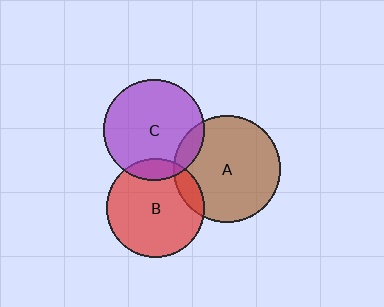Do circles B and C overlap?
Yes.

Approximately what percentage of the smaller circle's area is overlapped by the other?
Approximately 10%.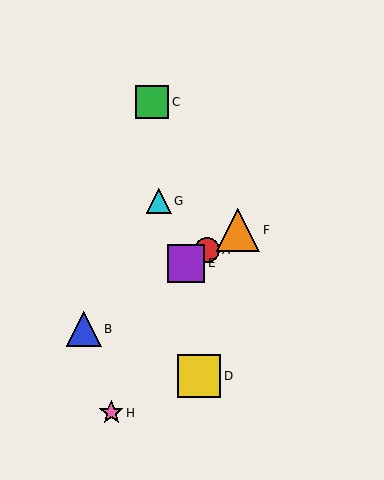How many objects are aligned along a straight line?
4 objects (A, B, E, F) are aligned along a straight line.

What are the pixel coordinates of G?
Object G is at (159, 201).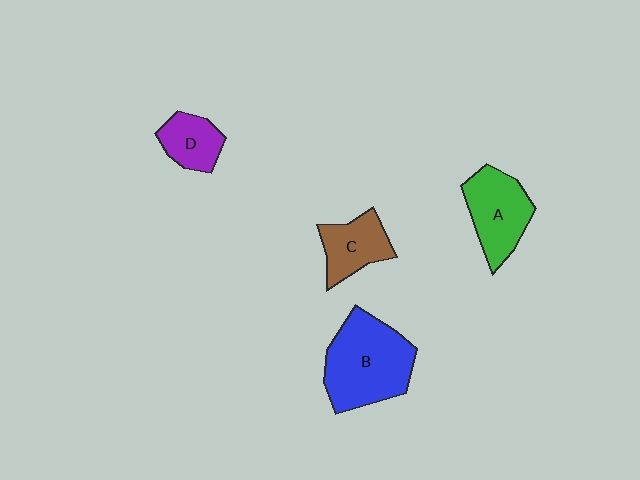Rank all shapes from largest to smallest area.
From largest to smallest: B (blue), A (green), C (brown), D (purple).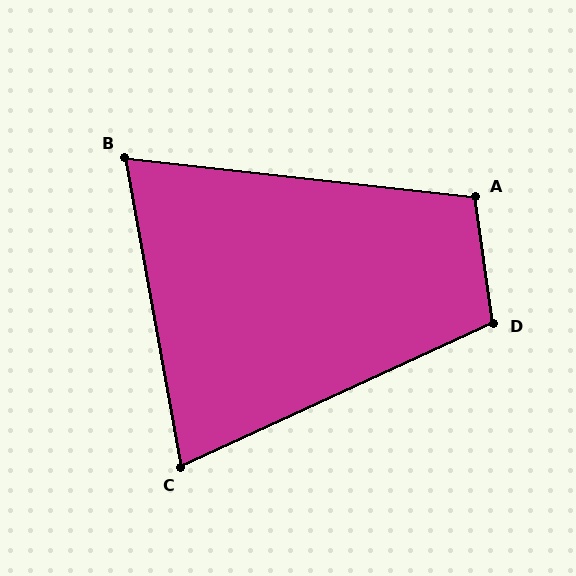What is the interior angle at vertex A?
Approximately 104 degrees (obtuse).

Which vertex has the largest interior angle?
D, at approximately 107 degrees.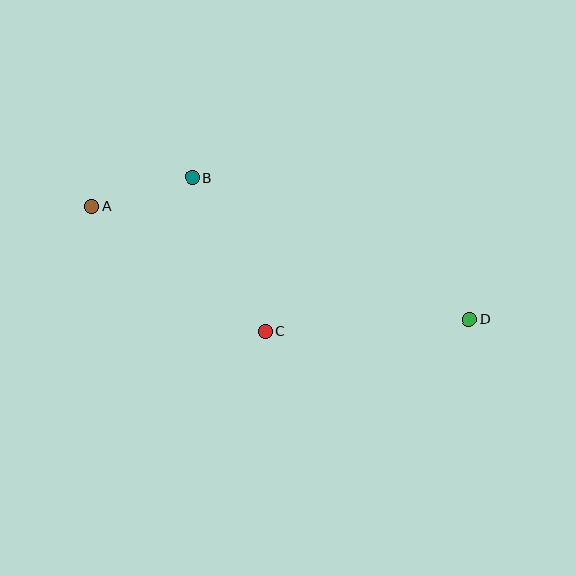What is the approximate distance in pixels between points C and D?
The distance between C and D is approximately 204 pixels.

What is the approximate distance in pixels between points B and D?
The distance between B and D is approximately 312 pixels.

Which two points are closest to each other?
Points A and B are closest to each other.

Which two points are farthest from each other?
Points A and D are farthest from each other.